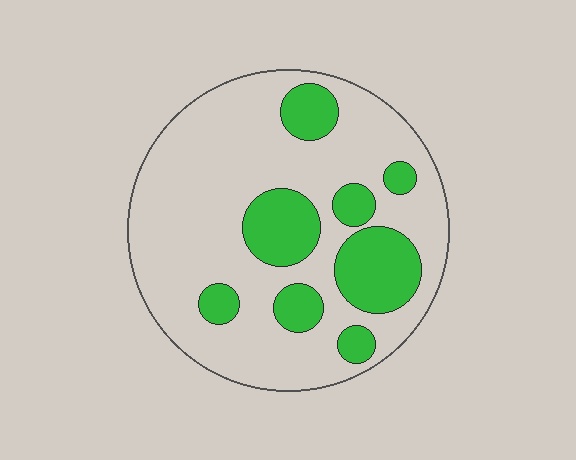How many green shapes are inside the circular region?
8.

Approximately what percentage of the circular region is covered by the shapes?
Approximately 25%.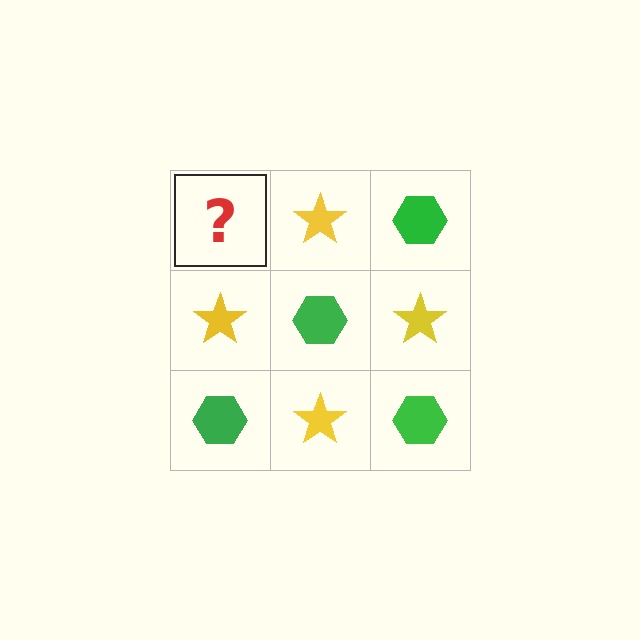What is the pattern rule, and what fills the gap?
The rule is that it alternates green hexagon and yellow star in a checkerboard pattern. The gap should be filled with a green hexagon.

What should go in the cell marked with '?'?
The missing cell should contain a green hexagon.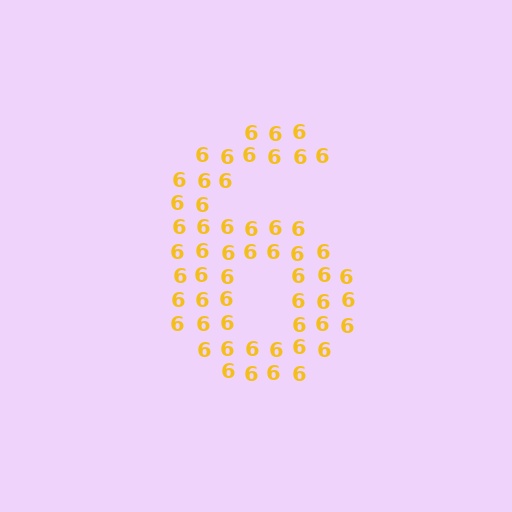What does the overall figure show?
The overall figure shows the digit 6.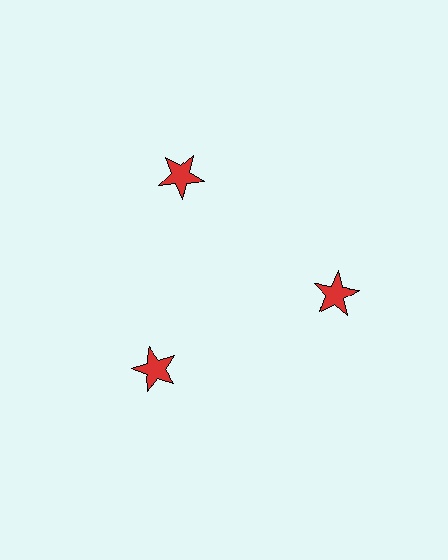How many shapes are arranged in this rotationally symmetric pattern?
There are 3 shapes, arranged in 3 groups of 1.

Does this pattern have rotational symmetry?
Yes, this pattern has 3-fold rotational symmetry. It looks the same after rotating 120 degrees around the center.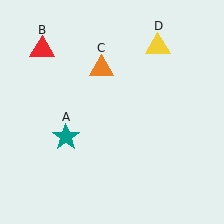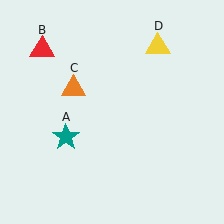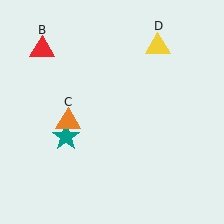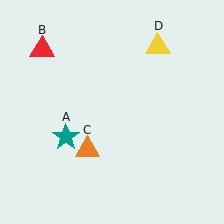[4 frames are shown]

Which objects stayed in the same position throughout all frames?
Teal star (object A) and red triangle (object B) and yellow triangle (object D) remained stationary.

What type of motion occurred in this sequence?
The orange triangle (object C) rotated counterclockwise around the center of the scene.